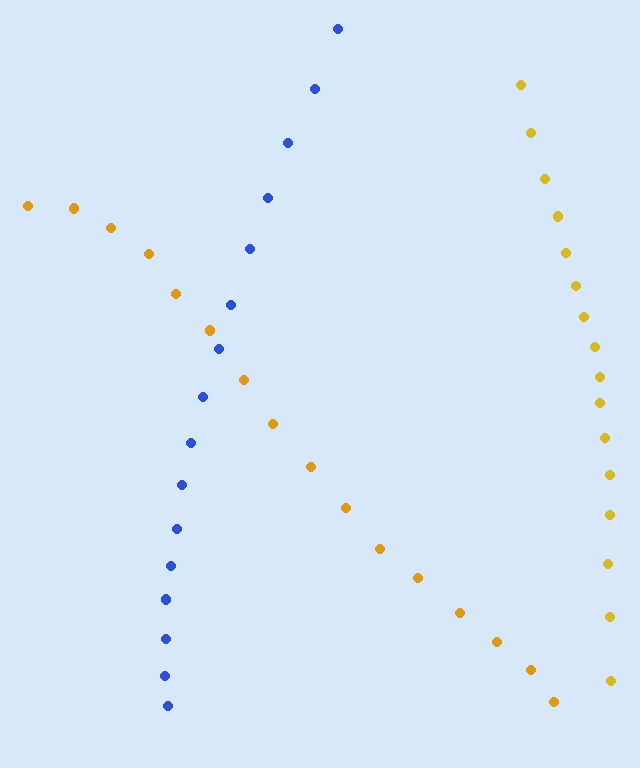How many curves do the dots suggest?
There are 3 distinct paths.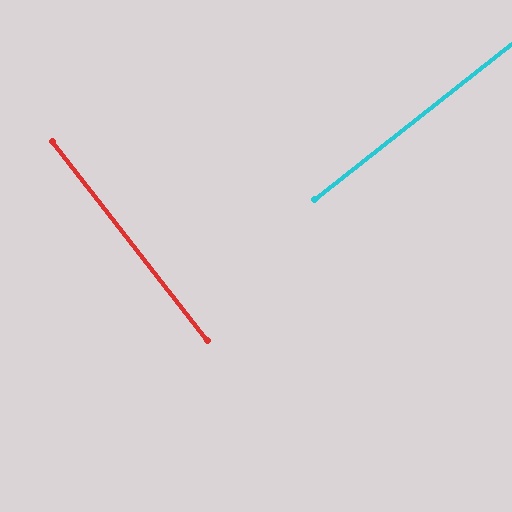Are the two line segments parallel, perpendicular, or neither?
Perpendicular — they meet at approximately 90°.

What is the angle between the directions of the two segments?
Approximately 90 degrees.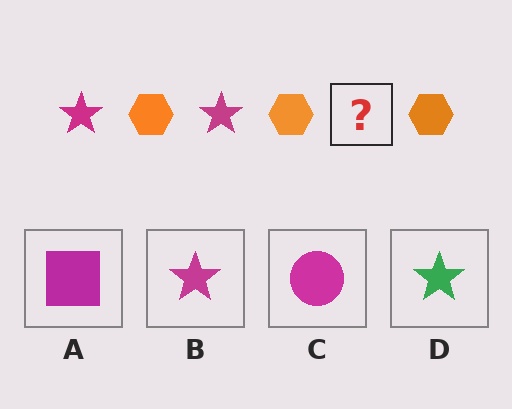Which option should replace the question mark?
Option B.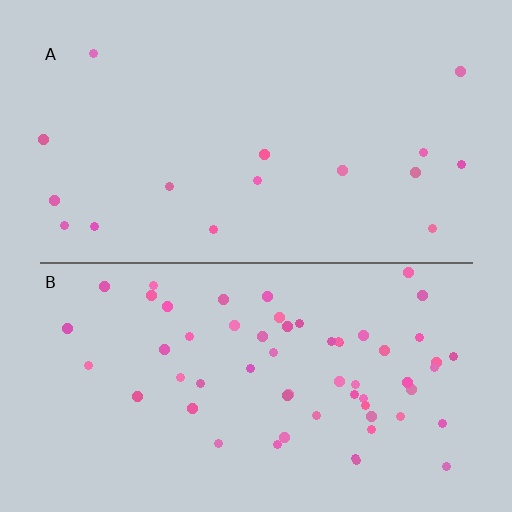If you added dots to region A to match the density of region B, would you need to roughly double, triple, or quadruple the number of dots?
Approximately quadruple.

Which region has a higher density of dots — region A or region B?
B (the bottom).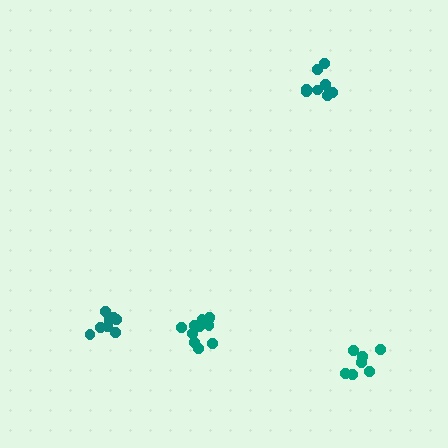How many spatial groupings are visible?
There are 4 spatial groupings.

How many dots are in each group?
Group 1: 7 dots, Group 2: 8 dots, Group 3: 13 dots, Group 4: 9 dots (37 total).